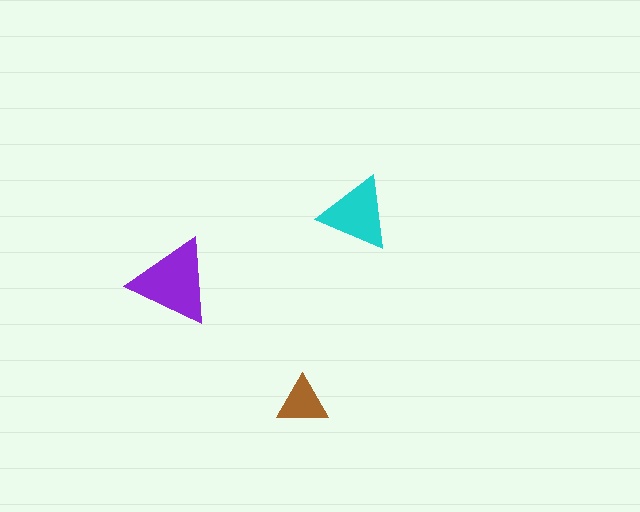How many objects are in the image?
There are 3 objects in the image.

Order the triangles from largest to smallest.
the purple one, the cyan one, the brown one.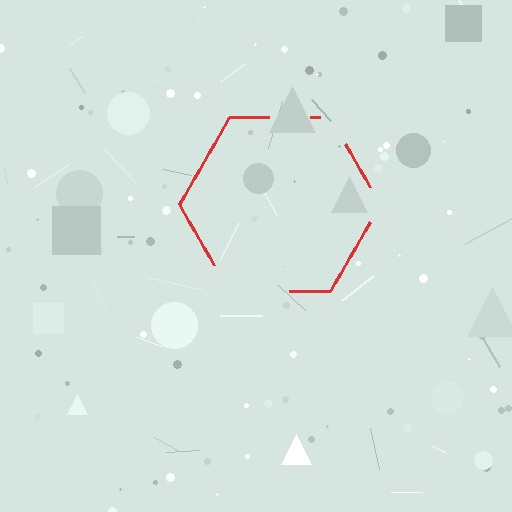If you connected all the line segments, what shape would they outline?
They would outline a hexagon.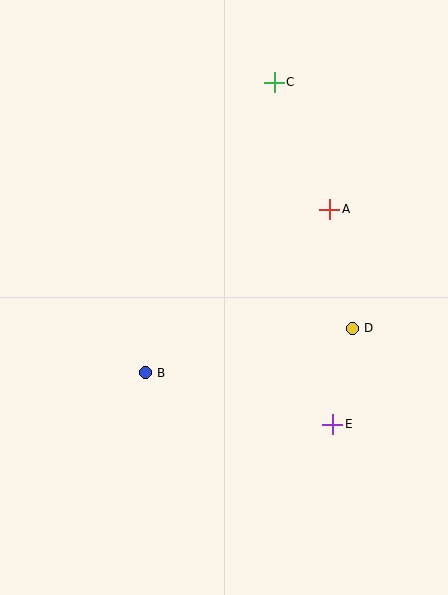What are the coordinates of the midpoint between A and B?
The midpoint between A and B is at (237, 291).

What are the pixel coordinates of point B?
Point B is at (145, 373).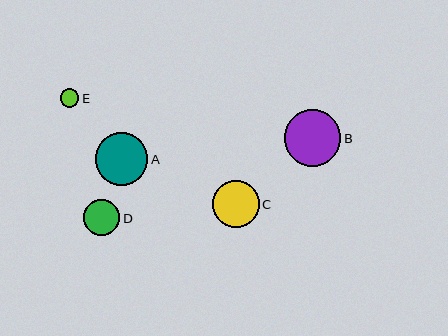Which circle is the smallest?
Circle E is the smallest with a size of approximately 19 pixels.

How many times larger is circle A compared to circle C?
Circle A is approximately 1.1 times the size of circle C.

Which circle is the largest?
Circle B is the largest with a size of approximately 57 pixels.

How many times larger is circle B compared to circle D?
Circle B is approximately 1.6 times the size of circle D.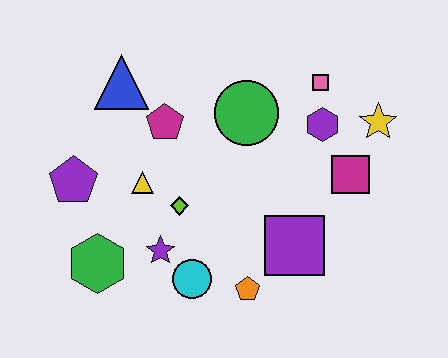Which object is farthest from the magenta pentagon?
The yellow star is farthest from the magenta pentagon.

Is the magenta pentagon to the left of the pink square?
Yes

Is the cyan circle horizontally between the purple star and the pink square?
Yes